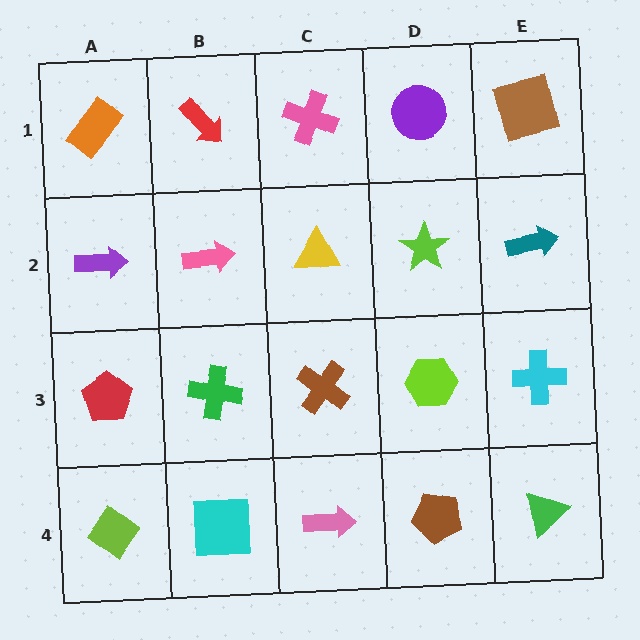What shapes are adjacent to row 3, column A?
A purple arrow (row 2, column A), a lime diamond (row 4, column A), a green cross (row 3, column B).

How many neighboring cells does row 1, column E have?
2.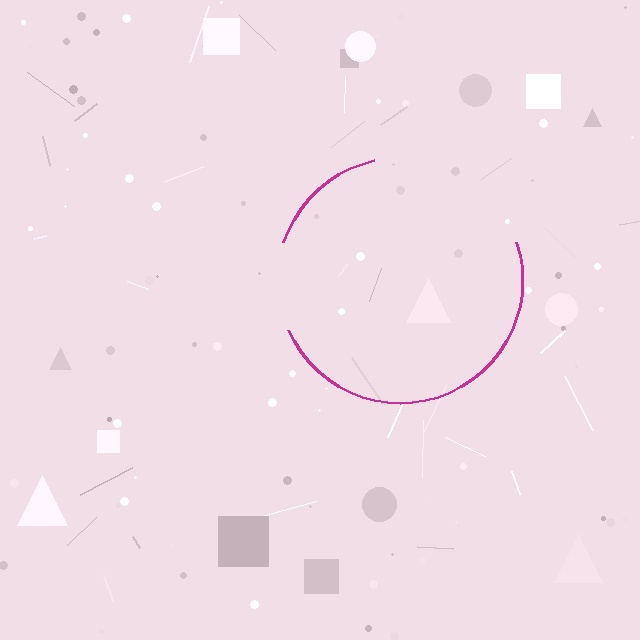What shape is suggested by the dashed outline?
The dashed outline suggests a circle.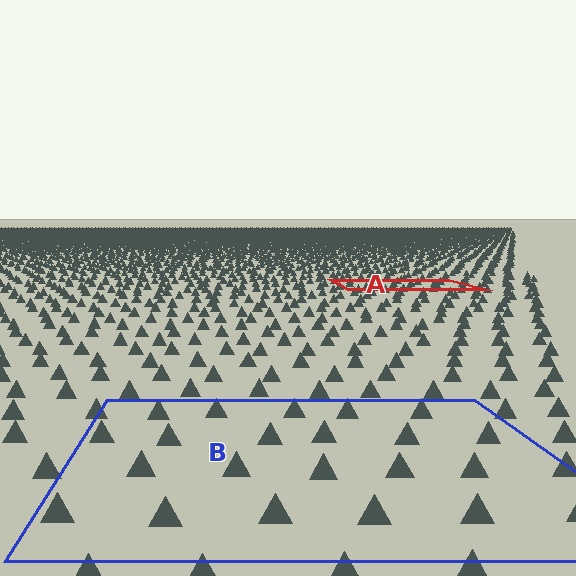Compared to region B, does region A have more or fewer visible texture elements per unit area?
Region A has more texture elements per unit area — they are packed more densely because it is farther away.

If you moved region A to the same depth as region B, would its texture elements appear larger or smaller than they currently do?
They would appear larger. At a closer depth, the same texture elements are projected at a bigger on-screen size.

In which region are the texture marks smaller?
The texture marks are smaller in region A, because it is farther away.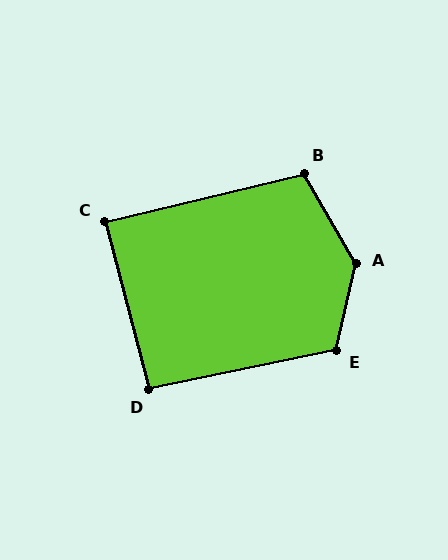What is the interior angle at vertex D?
Approximately 93 degrees (approximately right).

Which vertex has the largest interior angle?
A, at approximately 137 degrees.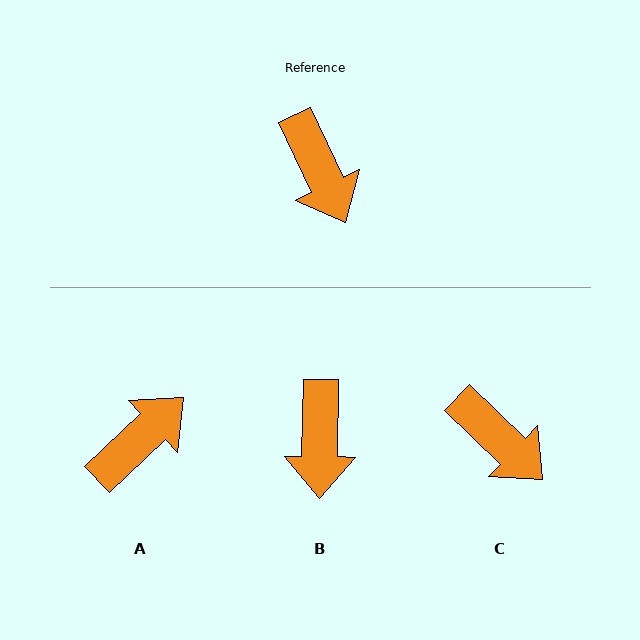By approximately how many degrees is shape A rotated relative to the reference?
Approximately 109 degrees counter-clockwise.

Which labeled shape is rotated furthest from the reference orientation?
A, about 109 degrees away.